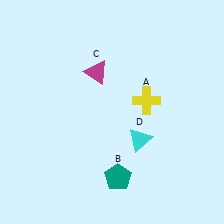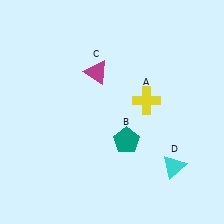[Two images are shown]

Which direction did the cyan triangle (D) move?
The cyan triangle (D) moved right.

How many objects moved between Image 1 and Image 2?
2 objects moved between the two images.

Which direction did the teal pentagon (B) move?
The teal pentagon (B) moved up.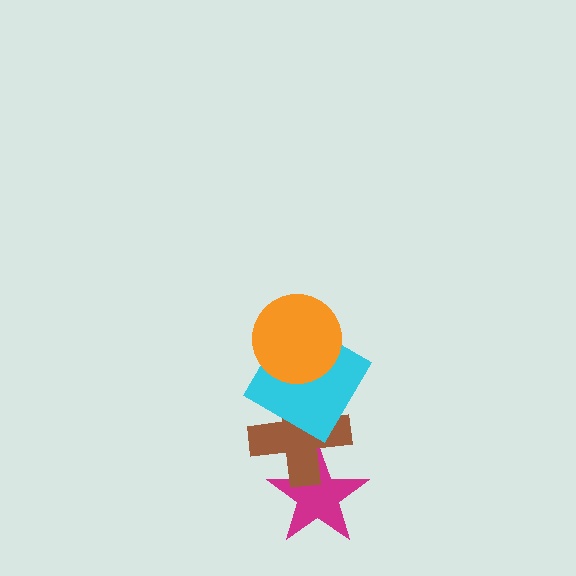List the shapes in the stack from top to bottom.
From top to bottom: the orange circle, the cyan diamond, the brown cross, the magenta star.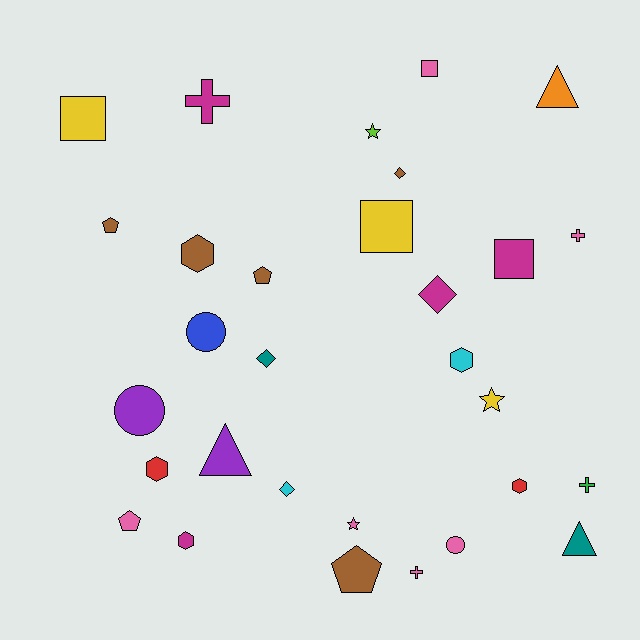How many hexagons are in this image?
There are 5 hexagons.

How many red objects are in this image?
There are 2 red objects.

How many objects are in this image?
There are 30 objects.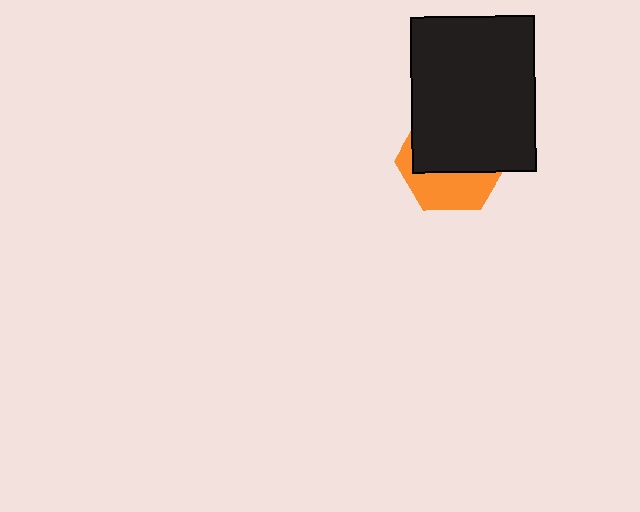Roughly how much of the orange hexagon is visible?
A small part of it is visible (roughly 39%).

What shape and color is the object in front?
The object in front is a black rectangle.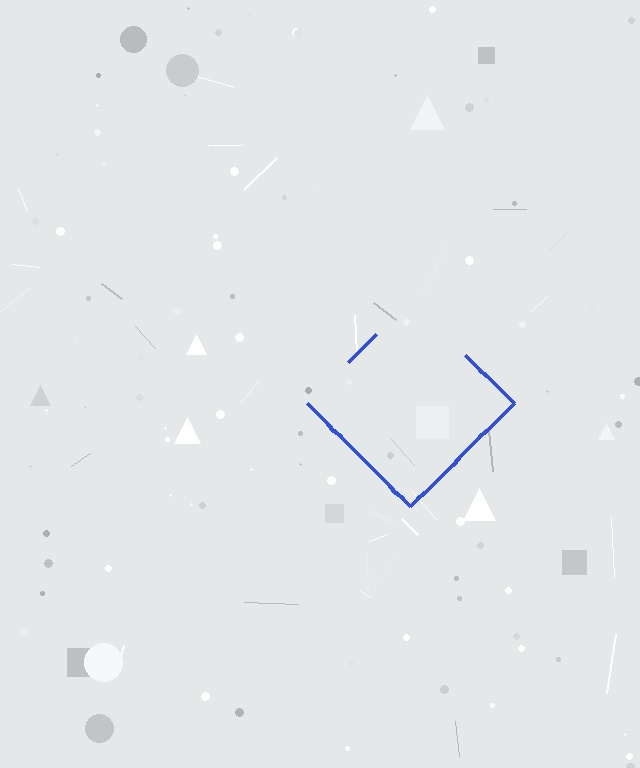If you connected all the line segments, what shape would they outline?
They would outline a diamond.